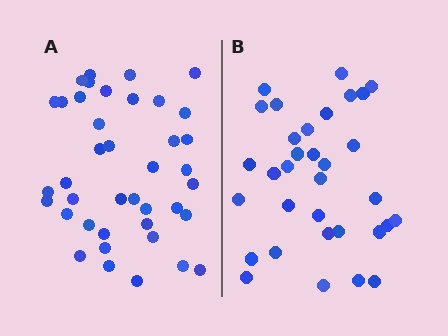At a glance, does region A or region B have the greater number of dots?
Region A (the left region) has more dots.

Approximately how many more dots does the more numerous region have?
Region A has roughly 8 or so more dots than region B.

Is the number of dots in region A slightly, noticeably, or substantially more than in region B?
Region A has only slightly more — the two regions are fairly close. The ratio is roughly 1.2 to 1.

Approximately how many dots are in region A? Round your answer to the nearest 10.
About 40 dots.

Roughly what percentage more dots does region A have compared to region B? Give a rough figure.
About 20% more.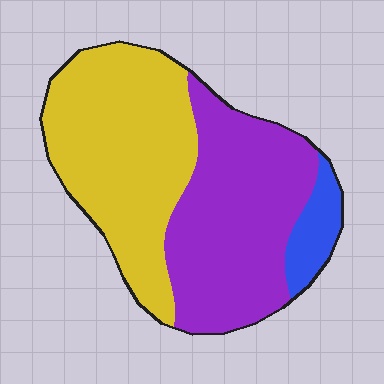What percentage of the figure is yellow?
Yellow covers 47% of the figure.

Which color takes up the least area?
Blue, at roughly 10%.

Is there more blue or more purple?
Purple.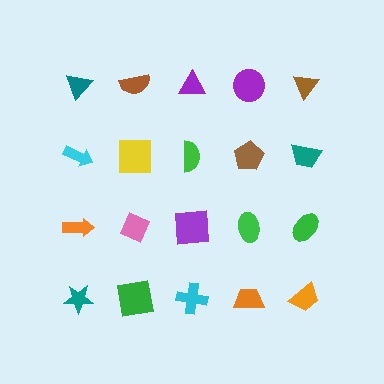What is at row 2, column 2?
A yellow square.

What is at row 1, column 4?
A purple circle.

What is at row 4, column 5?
An orange trapezoid.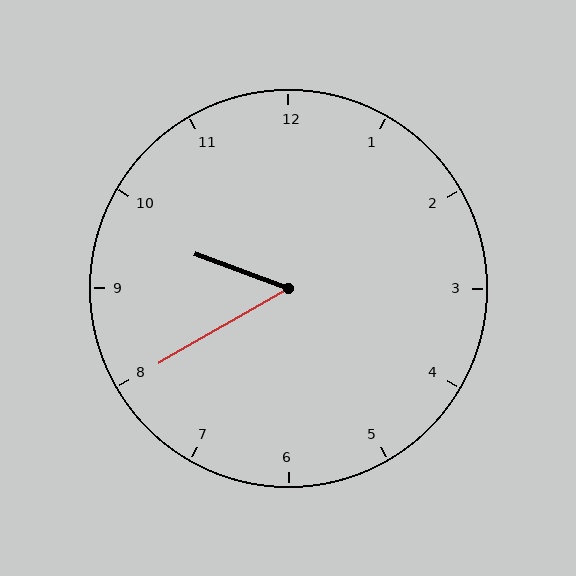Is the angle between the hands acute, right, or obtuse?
It is acute.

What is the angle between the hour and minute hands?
Approximately 50 degrees.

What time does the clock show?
9:40.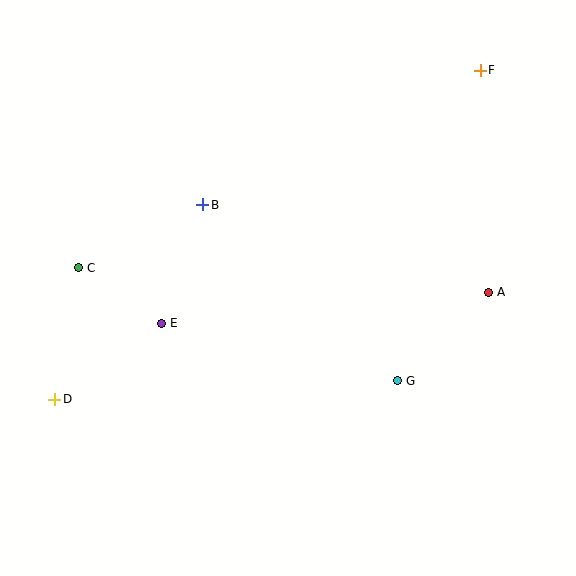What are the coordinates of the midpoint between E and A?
The midpoint between E and A is at (325, 308).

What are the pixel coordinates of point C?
Point C is at (79, 268).